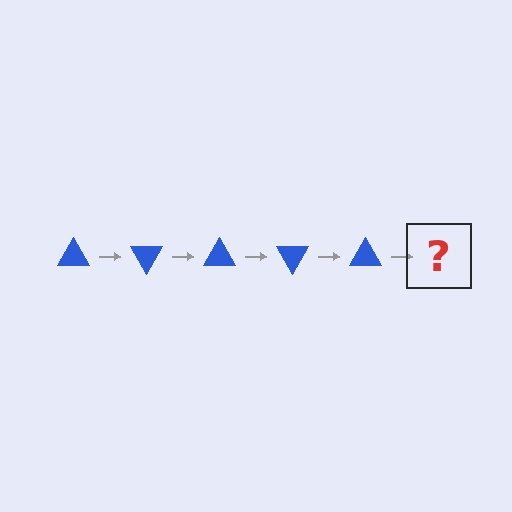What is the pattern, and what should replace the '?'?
The pattern is that the triangle rotates 60 degrees each step. The '?' should be a blue triangle rotated 300 degrees.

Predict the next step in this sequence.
The next step is a blue triangle rotated 300 degrees.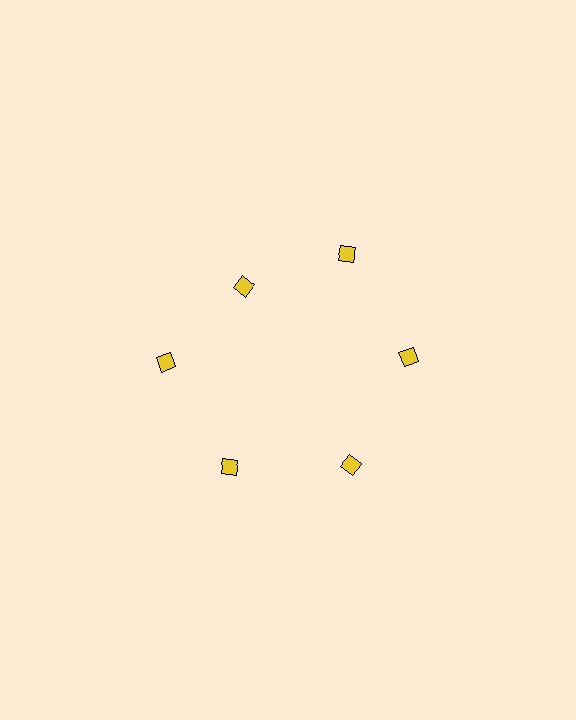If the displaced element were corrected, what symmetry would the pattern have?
It would have 6-fold rotational symmetry — the pattern would map onto itself every 60 degrees.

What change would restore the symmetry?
The symmetry would be restored by moving it outward, back onto the ring so that all 6 diamonds sit at equal angles and equal distance from the center.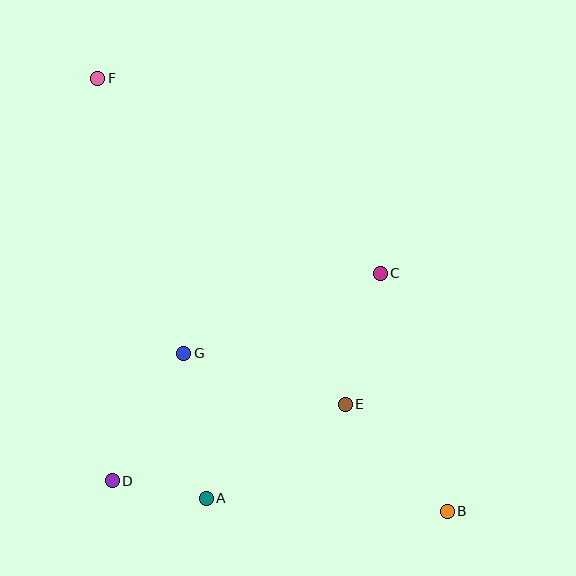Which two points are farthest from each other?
Points B and F are farthest from each other.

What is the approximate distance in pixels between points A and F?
The distance between A and F is approximately 434 pixels.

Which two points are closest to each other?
Points A and D are closest to each other.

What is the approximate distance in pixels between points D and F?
The distance between D and F is approximately 403 pixels.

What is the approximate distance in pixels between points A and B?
The distance between A and B is approximately 241 pixels.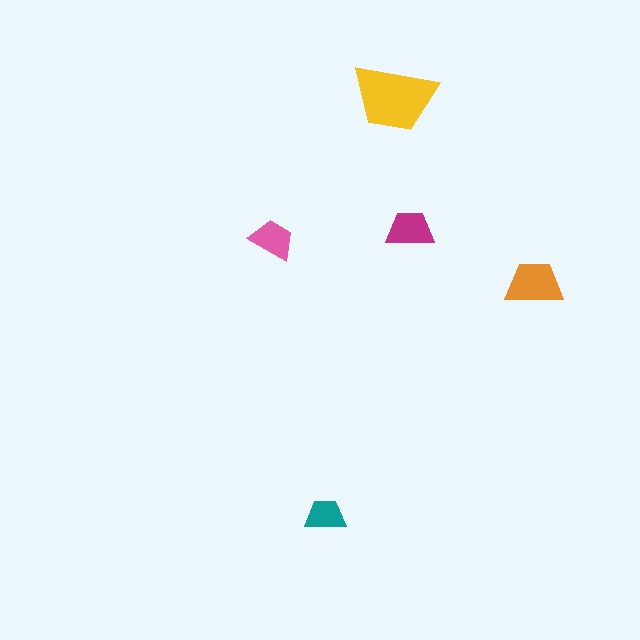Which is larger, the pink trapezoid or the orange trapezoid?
The orange one.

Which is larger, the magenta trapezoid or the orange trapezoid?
The orange one.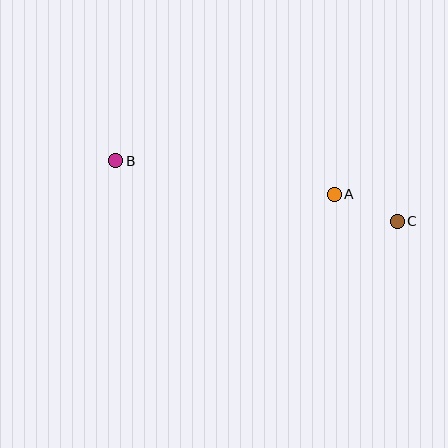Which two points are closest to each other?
Points A and C are closest to each other.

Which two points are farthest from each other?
Points B and C are farthest from each other.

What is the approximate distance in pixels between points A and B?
The distance between A and B is approximately 221 pixels.